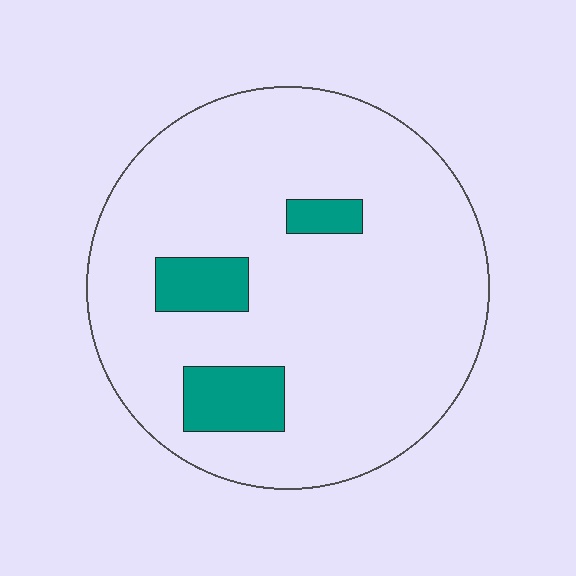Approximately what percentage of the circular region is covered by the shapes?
Approximately 10%.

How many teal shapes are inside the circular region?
3.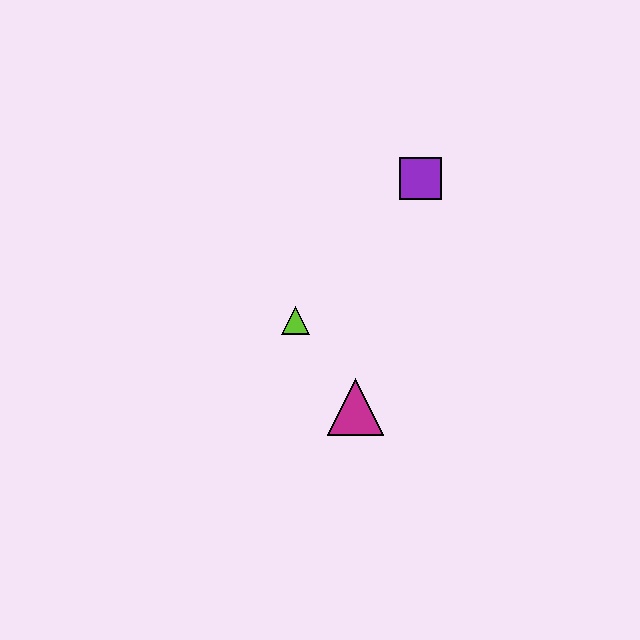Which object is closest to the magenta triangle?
The lime triangle is closest to the magenta triangle.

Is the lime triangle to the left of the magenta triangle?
Yes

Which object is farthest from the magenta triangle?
The purple square is farthest from the magenta triangle.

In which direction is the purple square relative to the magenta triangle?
The purple square is above the magenta triangle.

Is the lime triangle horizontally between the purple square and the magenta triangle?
No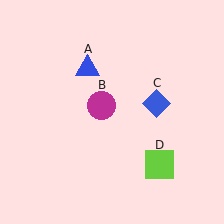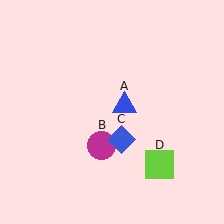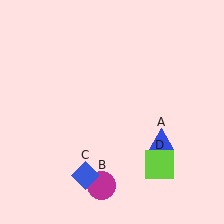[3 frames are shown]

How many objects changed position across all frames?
3 objects changed position: blue triangle (object A), magenta circle (object B), blue diamond (object C).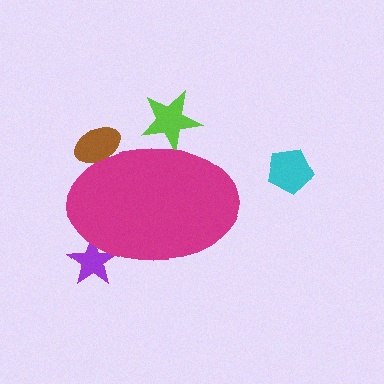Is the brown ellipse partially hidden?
Yes, the brown ellipse is partially hidden behind the magenta ellipse.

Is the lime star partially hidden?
Yes, the lime star is partially hidden behind the magenta ellipse.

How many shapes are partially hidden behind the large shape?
3 shapes are partially hidden.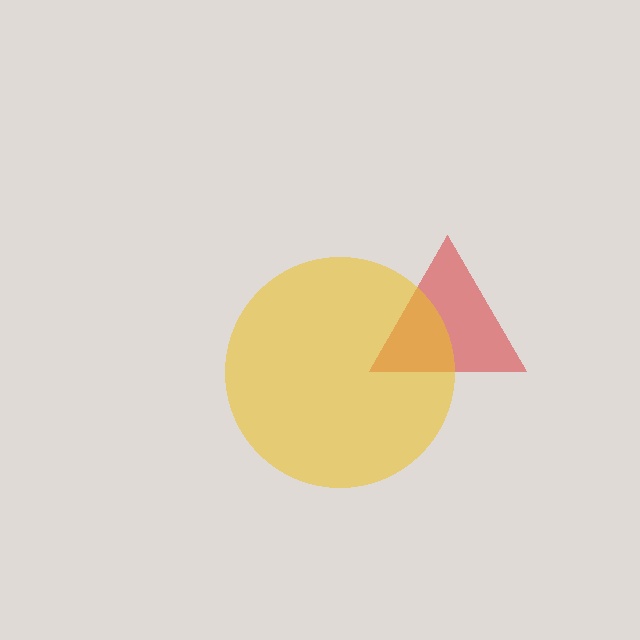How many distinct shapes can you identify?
There are 2 distinct shapes: a red triangle, a yellow circle.